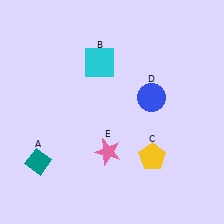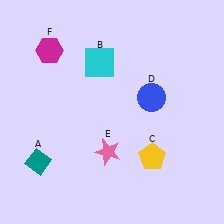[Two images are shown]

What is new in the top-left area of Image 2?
A magenta hexagon (F) was added in the top-left area of Image 2.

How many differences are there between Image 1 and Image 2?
There is 1 difference between the two images.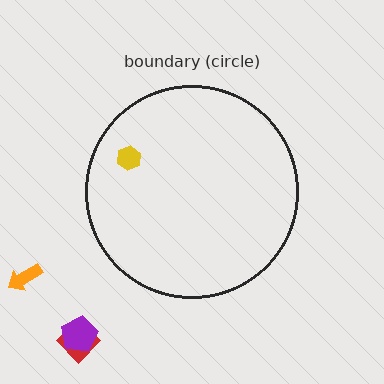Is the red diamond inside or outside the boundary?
Outside.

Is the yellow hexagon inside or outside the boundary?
Inside.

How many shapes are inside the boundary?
1 inside, 3 outside.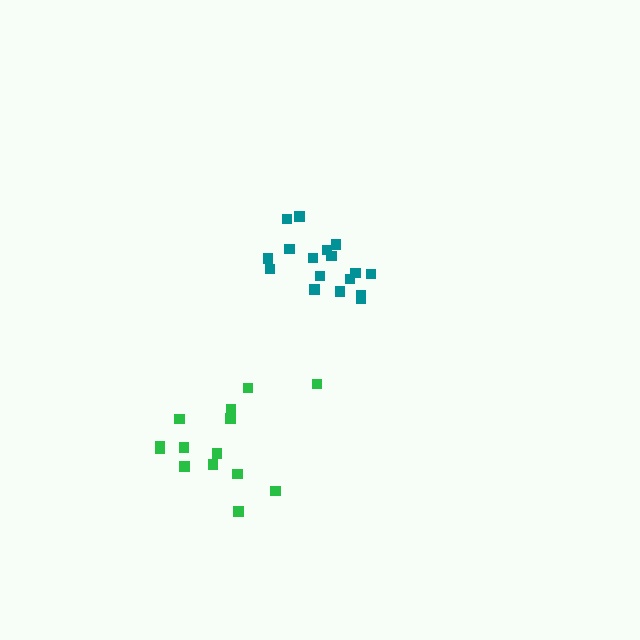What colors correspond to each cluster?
The clusters are colored: teal, green.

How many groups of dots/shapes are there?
There are 2 groups.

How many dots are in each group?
Group 1: 17 dots, Group 2: 14 dots (31 total).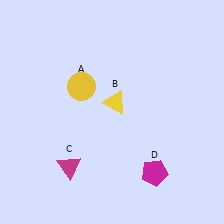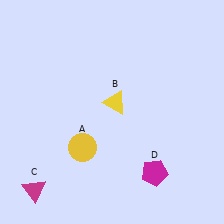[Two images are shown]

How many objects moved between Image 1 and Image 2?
2 objects moved between the two images.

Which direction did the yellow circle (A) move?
The yellow circle (A) moved down.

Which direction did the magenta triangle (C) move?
The magenta triangle (C) moved left.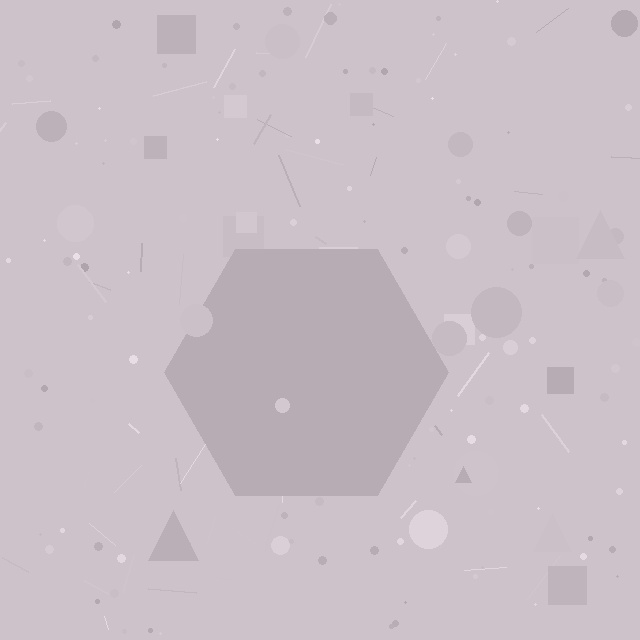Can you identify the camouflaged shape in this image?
The camouflaged shape is a hexagon.